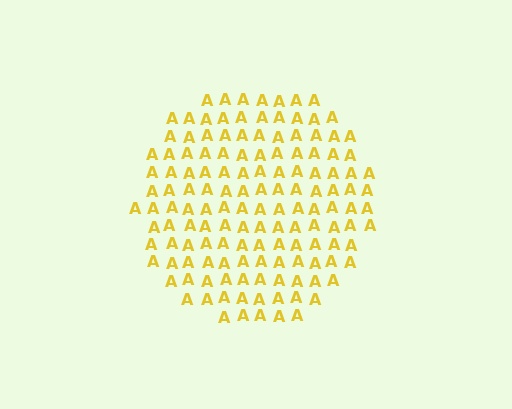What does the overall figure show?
The overall figure shows a circle.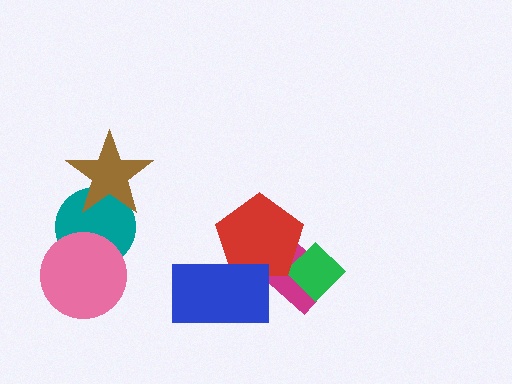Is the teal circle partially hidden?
Yes, it is partially covered by another shape.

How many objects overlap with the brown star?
1 object overlaps with the brown star.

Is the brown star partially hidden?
No, no other shape covers it.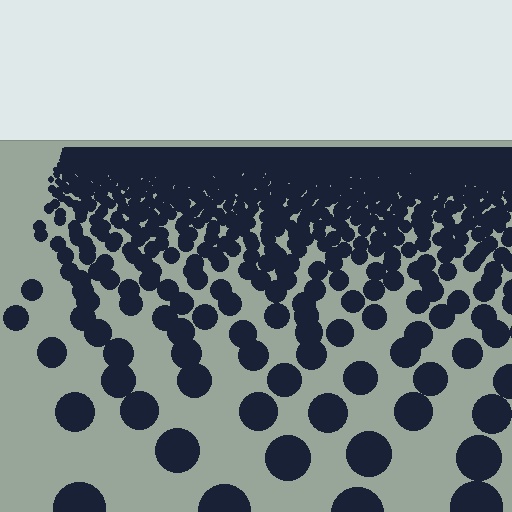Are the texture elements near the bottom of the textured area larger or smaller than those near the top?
Larger. Near the bottom, elements are closer to the viewer and appear at a bigger on-screen size.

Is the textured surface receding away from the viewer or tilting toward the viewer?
The surface is receding away from the viewer. Texture elements get smaller and denser toward the top.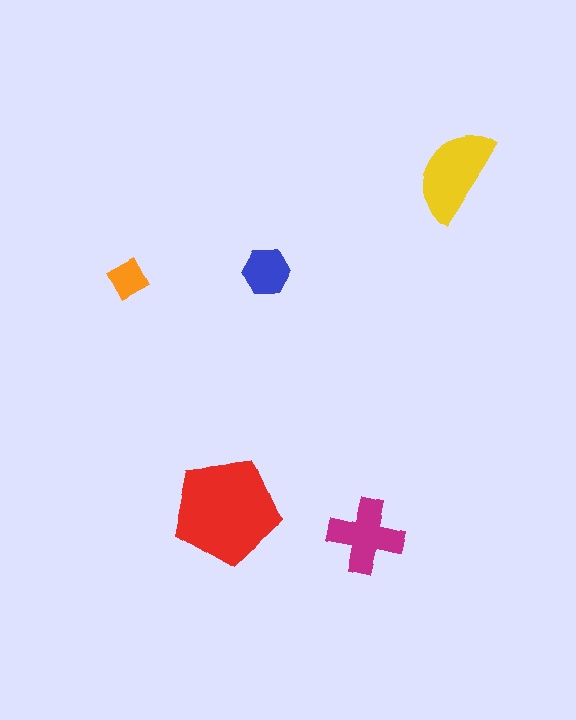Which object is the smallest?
The orange square.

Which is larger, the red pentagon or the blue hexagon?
The red pentagon.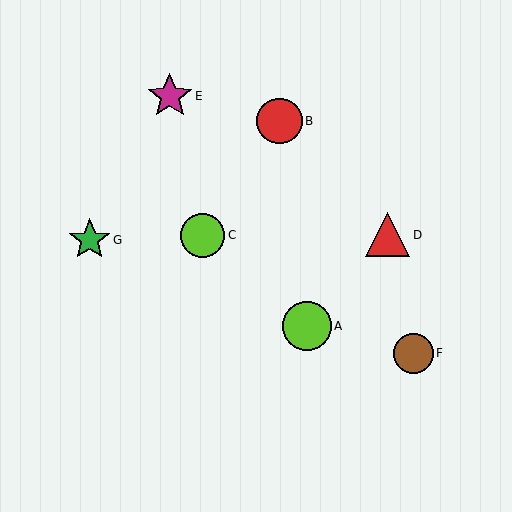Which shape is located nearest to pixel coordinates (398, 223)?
The red triangle (labeled D) at (388, 235) is nearest to that location.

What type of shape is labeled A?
Shape A is a lime circle.